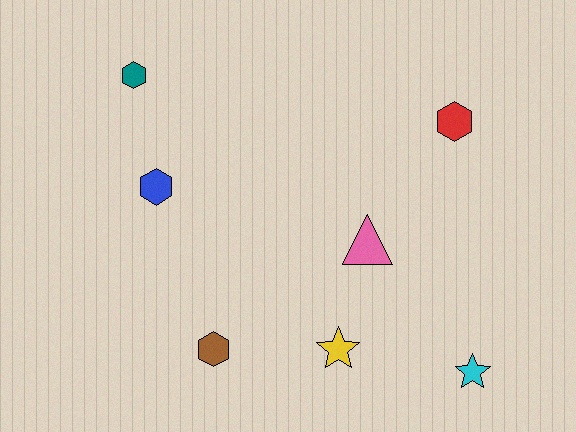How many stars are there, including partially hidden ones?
There are 2 stars.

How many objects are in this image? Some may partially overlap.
There are 7 objects.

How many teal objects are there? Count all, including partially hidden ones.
There is 1 teal object.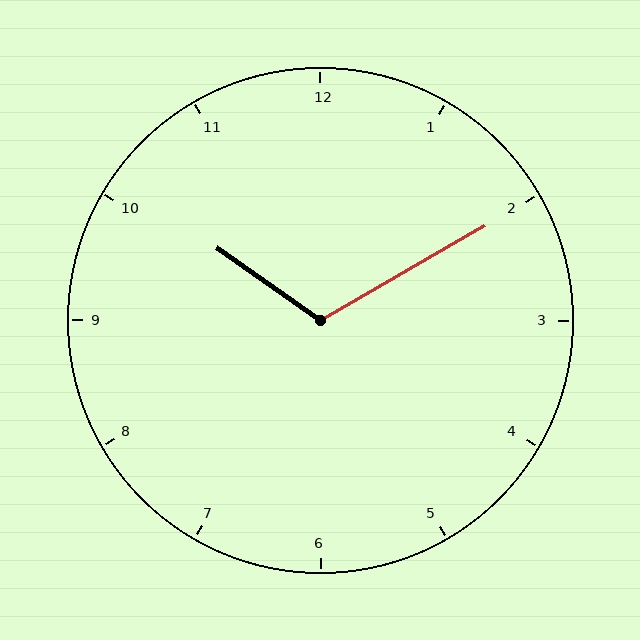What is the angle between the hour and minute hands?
Approximately 115 degrees.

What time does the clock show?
10:10.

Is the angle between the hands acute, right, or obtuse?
It is obtuse.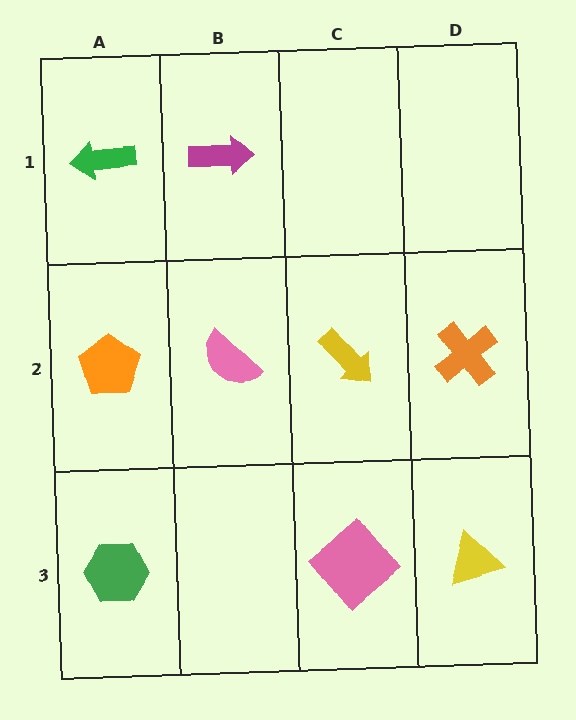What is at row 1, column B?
A magenta arrow.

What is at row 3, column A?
A green hexagon.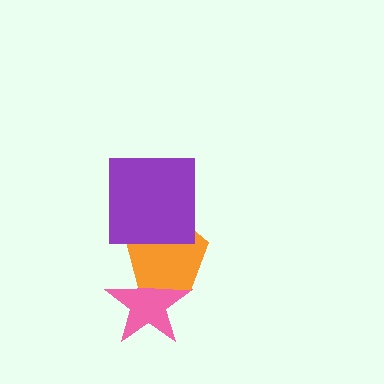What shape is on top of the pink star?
The orange pentagon is on top of the pink star.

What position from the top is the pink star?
The pink star is 3rd from the top.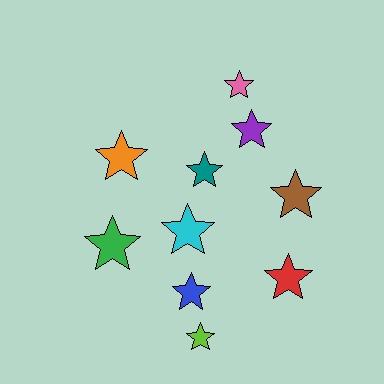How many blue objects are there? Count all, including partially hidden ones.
There is 1 blue object.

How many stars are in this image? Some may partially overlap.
There are 10 stars.